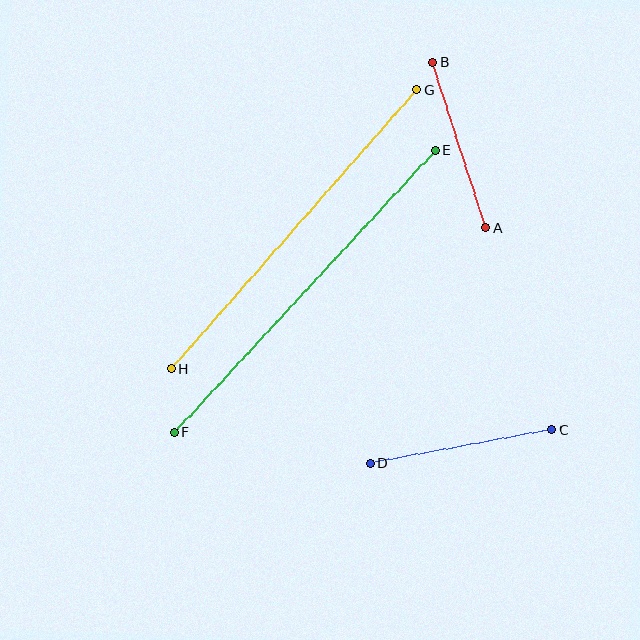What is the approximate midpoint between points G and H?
The midpoint is at approximately (294, 229) pixels.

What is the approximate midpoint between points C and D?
The midpoint is at approximately (461, 446) pixels.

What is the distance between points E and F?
The distance is approximately 384 pixels.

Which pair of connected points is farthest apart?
Points E and F are farthest apart.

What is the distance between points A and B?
The distance is approximately 173 pixels.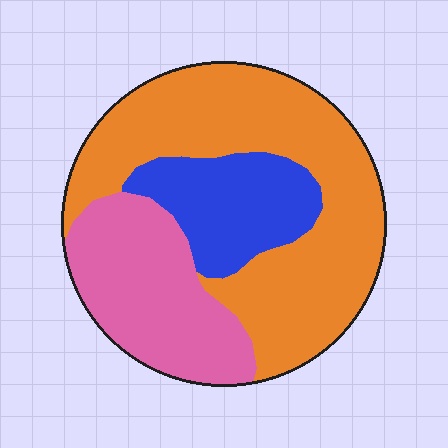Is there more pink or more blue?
Pink.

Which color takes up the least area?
Blue, at roughly 20%.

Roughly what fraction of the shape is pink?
Pink takes up about one quarter (1/4) of the shape.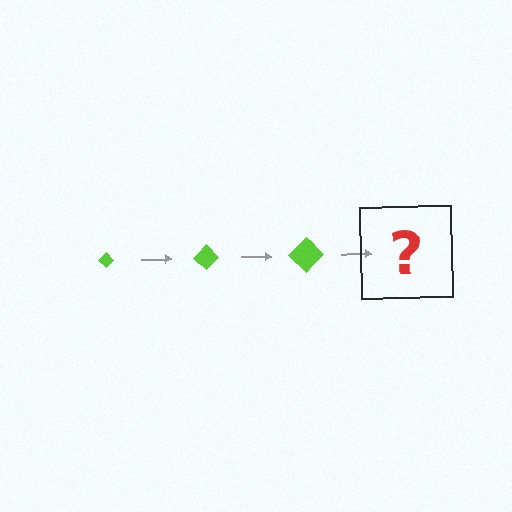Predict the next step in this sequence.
The next step is a lime diamond, larger than the previous one.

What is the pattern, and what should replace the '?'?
The pattern is that the diamond gets progressively larger each step. The '?' should be a lime diamond, larger than the previous one.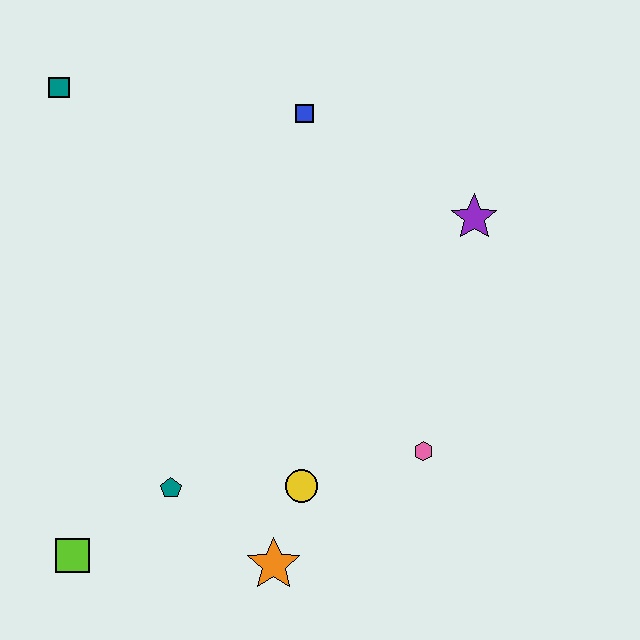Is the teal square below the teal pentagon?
No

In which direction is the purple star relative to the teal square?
The purple star is to the right of the teal square.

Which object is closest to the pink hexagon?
The yellow circle is closest to the pink hexagon.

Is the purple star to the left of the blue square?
No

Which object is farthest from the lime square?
The purple star is farthest from the lime square.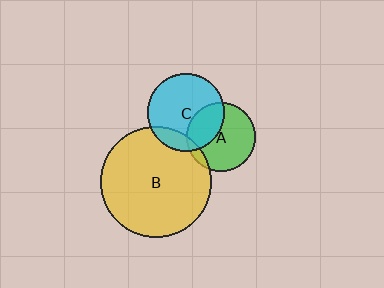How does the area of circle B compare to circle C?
Approximately 2.1 times.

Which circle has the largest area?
Circle B (yellow).